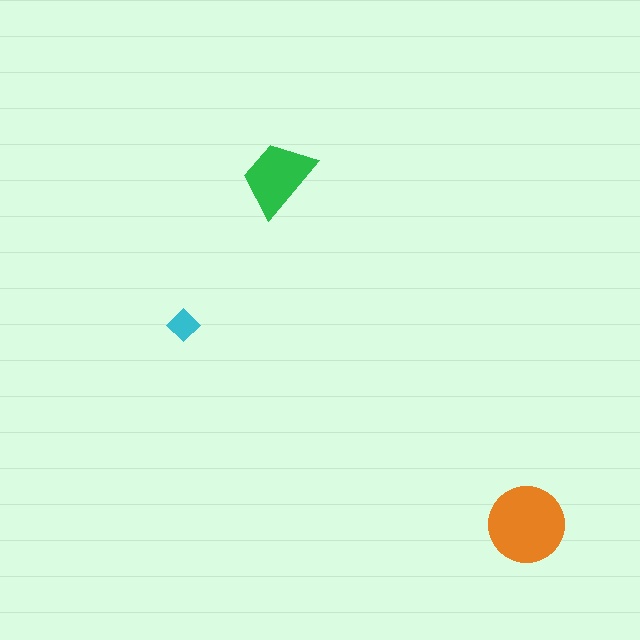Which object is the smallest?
The cyan diamond.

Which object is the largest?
The orange circle.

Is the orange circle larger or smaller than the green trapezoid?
Larger.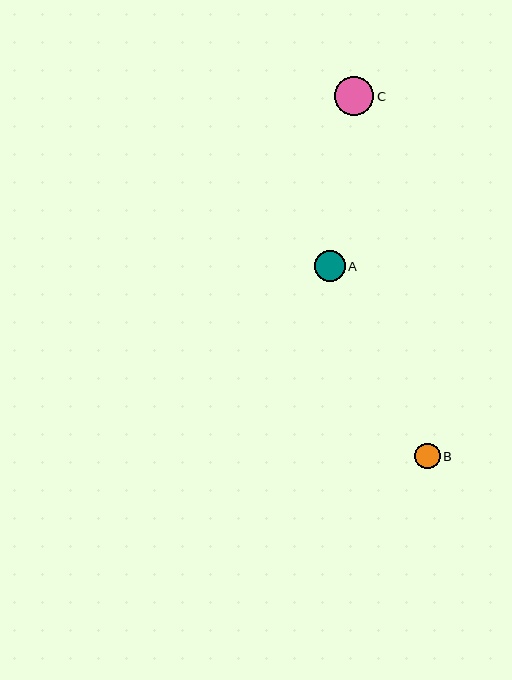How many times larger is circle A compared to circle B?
Circle A is approximately 1.2 times the size of circle B.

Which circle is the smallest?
Circle B is the smallest with a size of approximately 26 pixels.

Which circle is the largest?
Circle C is the largest with a size of approximately 39 pixels.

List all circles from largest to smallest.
From largest to smallest: C, A, B.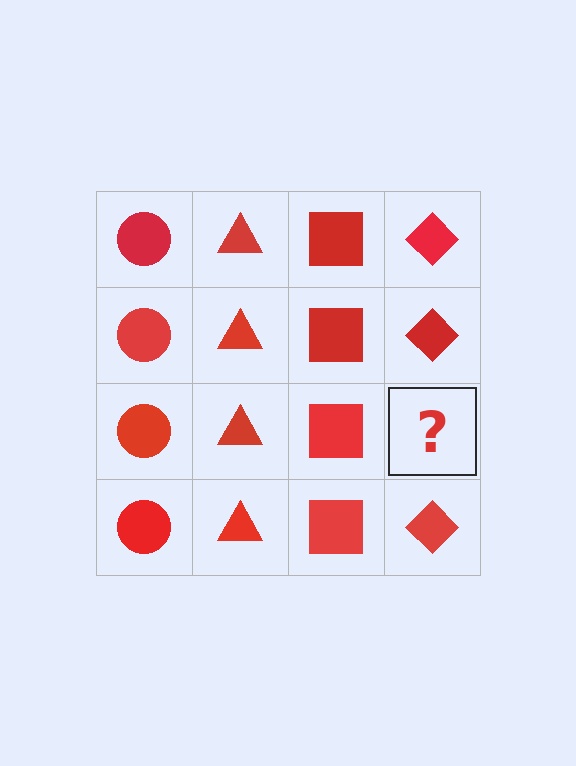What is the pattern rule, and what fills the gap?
The rule is that each column has a consistent shape. The gap should be filled with a red diamond.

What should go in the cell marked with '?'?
The missing cell should contain a red diamond.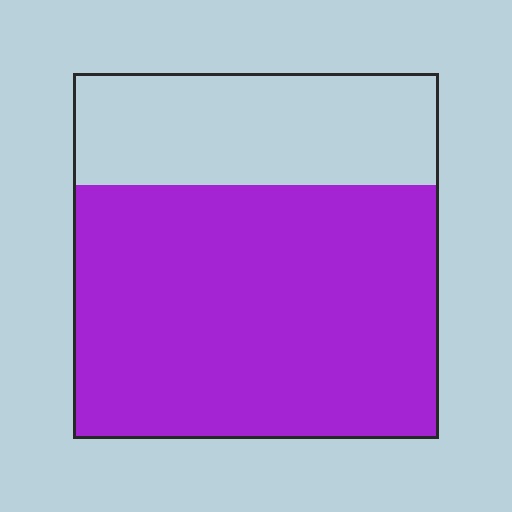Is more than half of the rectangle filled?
Yes.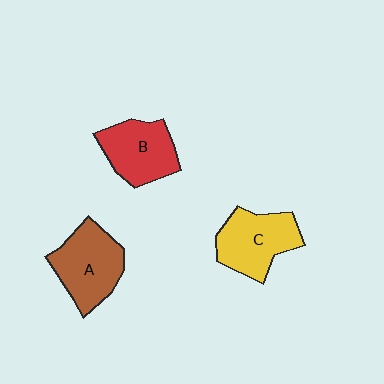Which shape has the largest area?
Shape A (brown).